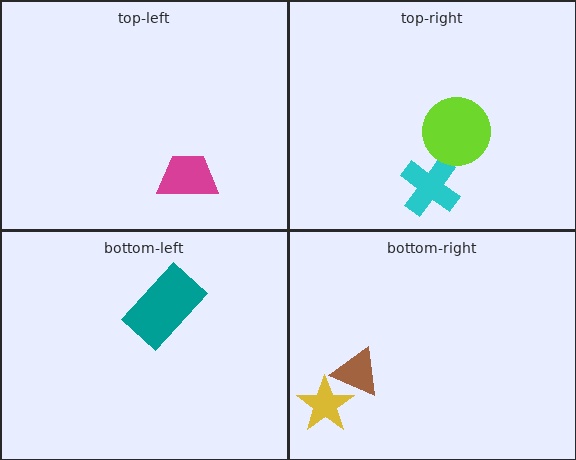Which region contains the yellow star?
The bottom-right region.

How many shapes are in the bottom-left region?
1.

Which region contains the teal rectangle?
The bottom-left region.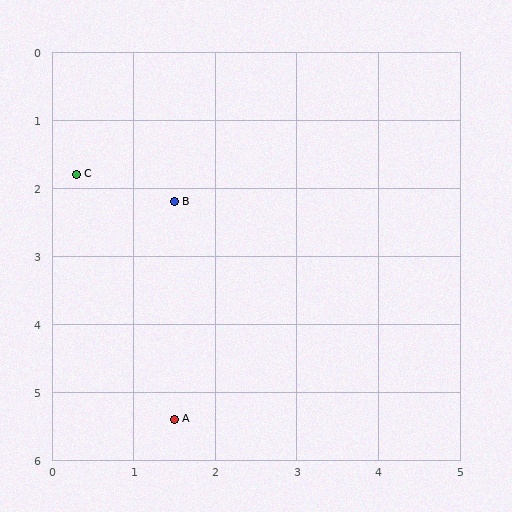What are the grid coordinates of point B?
Point B is at approximately (1.5, 2.2).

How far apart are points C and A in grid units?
Points C and A are about 3.8 grid units apart.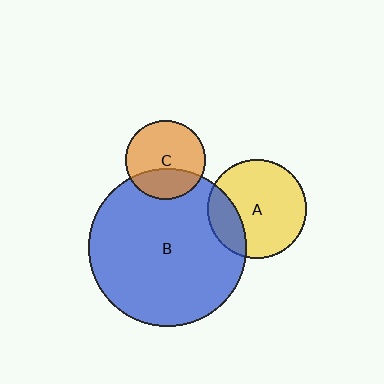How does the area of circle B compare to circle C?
Approximately 3.9 times.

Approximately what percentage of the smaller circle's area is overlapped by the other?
Approximately 20%.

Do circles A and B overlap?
Yes.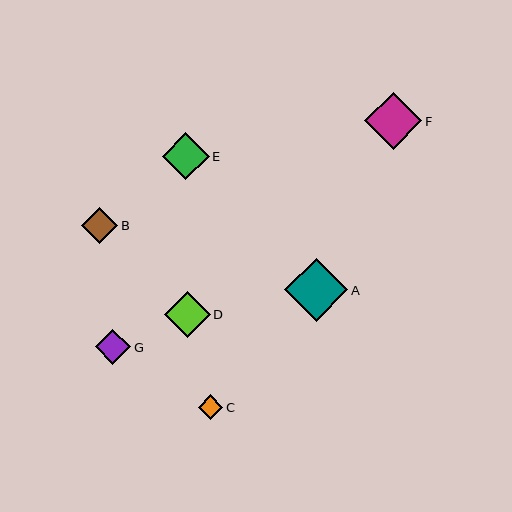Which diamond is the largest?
Diamond A is the largest with a size of approximately 63 pixels.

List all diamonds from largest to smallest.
From largest to smallest: A, F, E, D, B, G, C.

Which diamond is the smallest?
Diamond C is the smallest with a size of approximately 25 pixels.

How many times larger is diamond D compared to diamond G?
Diamond D is approximately 1.3 times the size of diamond G.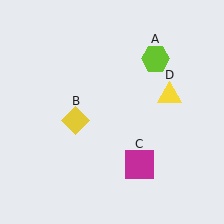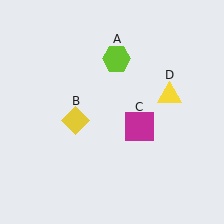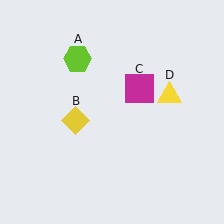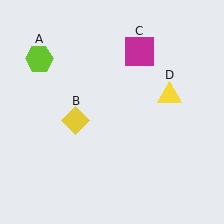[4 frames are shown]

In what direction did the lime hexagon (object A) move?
The lime hexagon (object A) moved left.